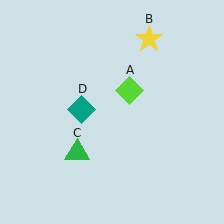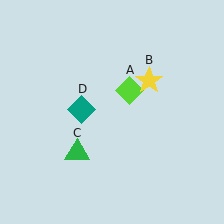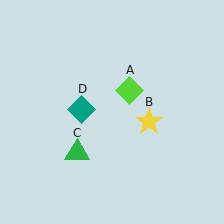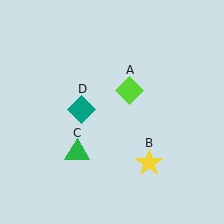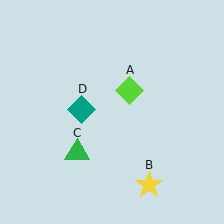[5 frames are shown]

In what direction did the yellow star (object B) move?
The yellow star (object B) moved down.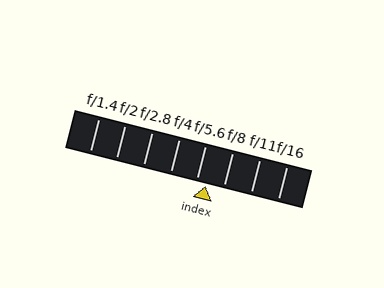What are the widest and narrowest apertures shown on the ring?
The widest aperture shown is f/1.4 and the narrowest is f/16.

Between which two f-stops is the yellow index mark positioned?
The index mark is between f/5.6 and f/8.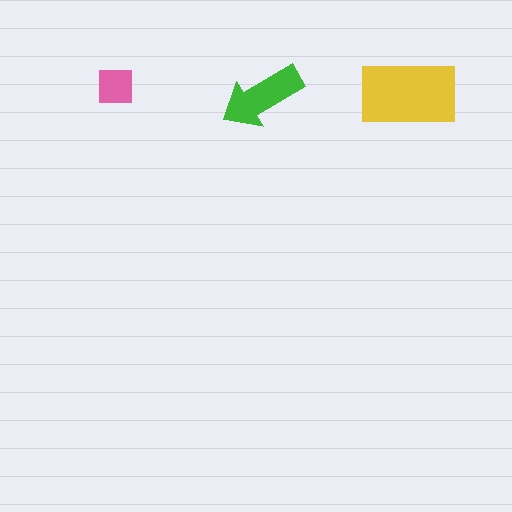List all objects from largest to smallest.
The yellow rectangle, the green arrow, the pink square.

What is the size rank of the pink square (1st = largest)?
3rd.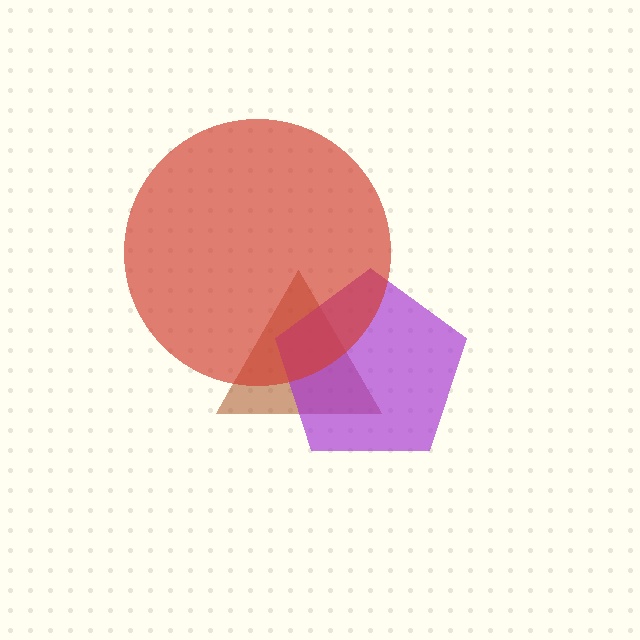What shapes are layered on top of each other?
The layered shapes are: a brown triangle, a purple pentagon, a red circle.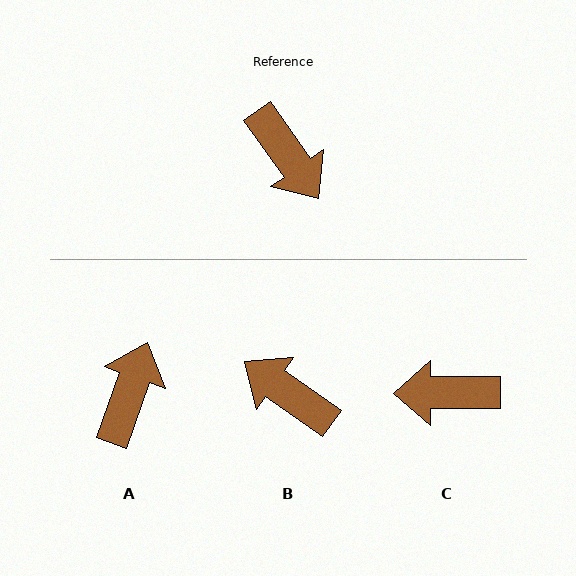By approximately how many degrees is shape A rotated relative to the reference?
Approximately 126 degrees counter-clockwise.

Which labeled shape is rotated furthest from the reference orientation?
B, about 160 degrees away.